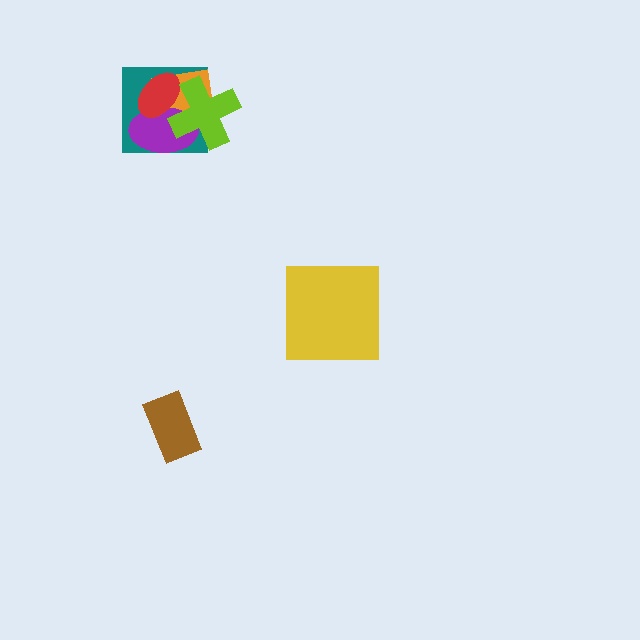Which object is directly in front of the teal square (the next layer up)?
The orange square is directly in front of the teal square.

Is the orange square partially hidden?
Yes, it is partially covered by another shape.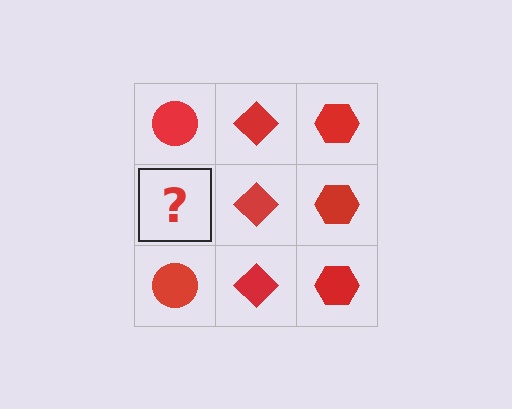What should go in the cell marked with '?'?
The missing cell should contain a red circle.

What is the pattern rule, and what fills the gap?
The rule is that each column has a consistent shape. The gap should be filled with a red circle.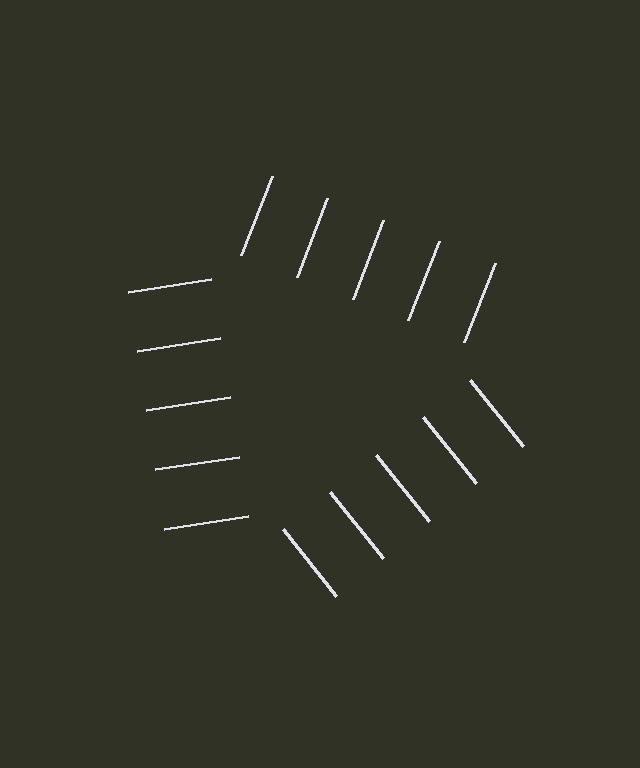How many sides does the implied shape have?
3 sides — the line-ends trace a triangle.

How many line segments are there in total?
15 — 5 along each of the 3 edges.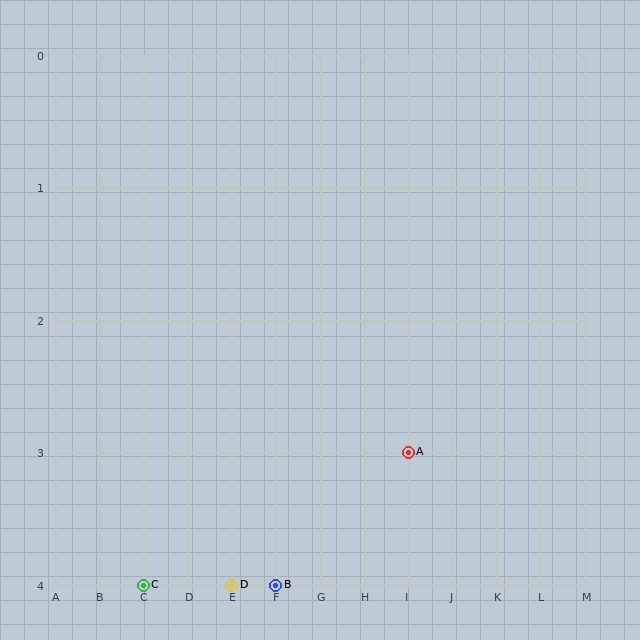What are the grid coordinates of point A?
Point A is at grid coordinates (I, 3).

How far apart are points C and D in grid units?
Points C and D are 2 columns apart.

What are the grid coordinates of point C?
Point C is at grid coordinates (C, 4).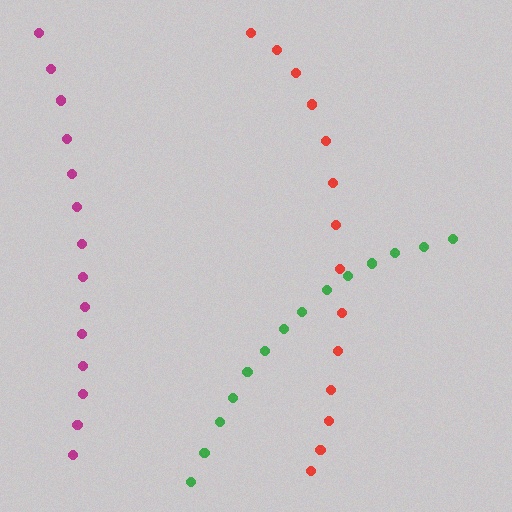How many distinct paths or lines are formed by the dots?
There are 3 distinct paths.